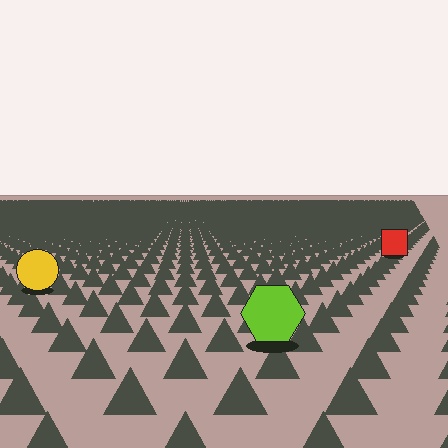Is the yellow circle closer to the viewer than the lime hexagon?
No. The lime hexagon is closer — you can tell from the texture gradient: the ground texture is coarser near it.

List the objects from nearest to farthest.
From nearest to farthest: the lime hexagon, the yellow circle, the red square.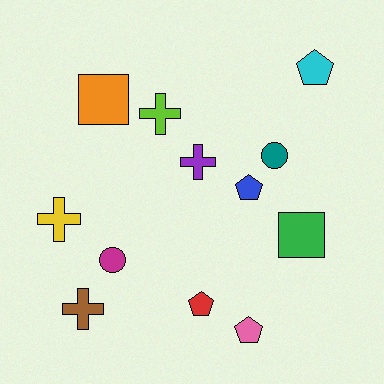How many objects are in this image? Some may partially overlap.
There are 12 objects.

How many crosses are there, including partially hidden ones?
There are 4 crosses.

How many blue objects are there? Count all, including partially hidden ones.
There is 1 blue object.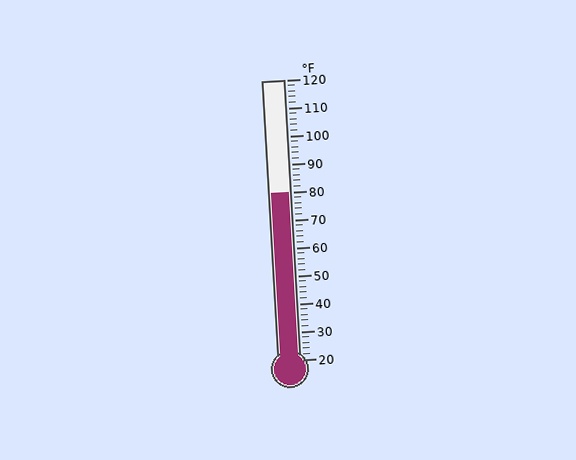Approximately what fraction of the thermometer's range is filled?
The thermometer is filled to approximately 60% of its range.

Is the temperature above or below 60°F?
The temperature is above 60°F.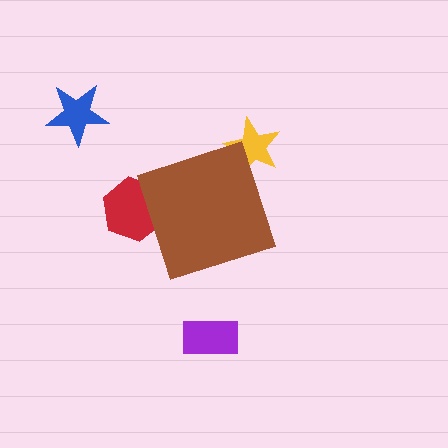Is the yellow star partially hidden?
Yes, the yellow star is partially hidden behind the brown diamond.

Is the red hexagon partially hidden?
Yes, the red hexagon is partially hidden behind the brown diamond.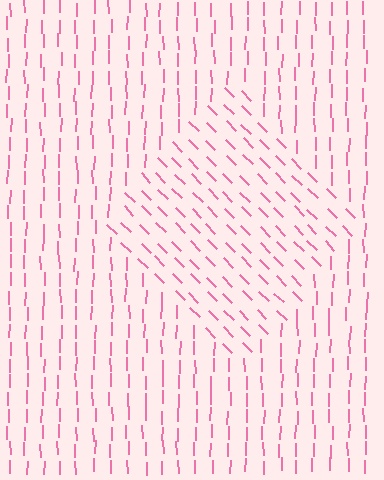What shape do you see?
I see a diamond.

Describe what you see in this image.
The image is filled with small pink line segments. A diamond region in the image has lines oriented differently from the surrounding lines, creating a visible texture boundary.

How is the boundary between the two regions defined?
The boundary is defined purely by a change in line orientation (approximately 45 degrees difference). All lines are the same color and thickness.